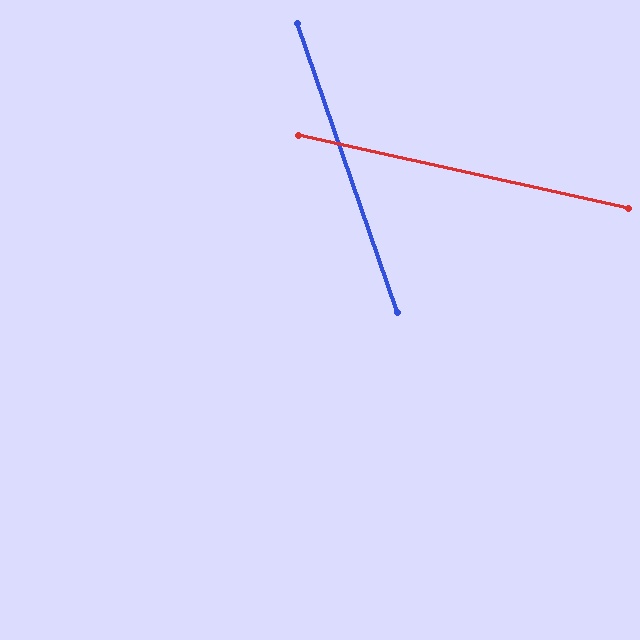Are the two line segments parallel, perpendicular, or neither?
Neither parallel nor perpendicular — they differ by about 58°.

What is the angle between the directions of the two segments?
Approximately 58 degrees.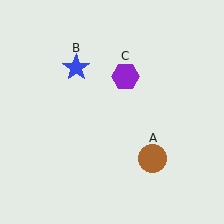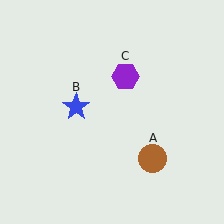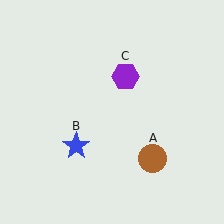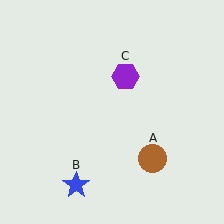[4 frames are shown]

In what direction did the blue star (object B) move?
The blue star (object B) moved down.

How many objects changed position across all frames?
1 object changed position: blue star (object B).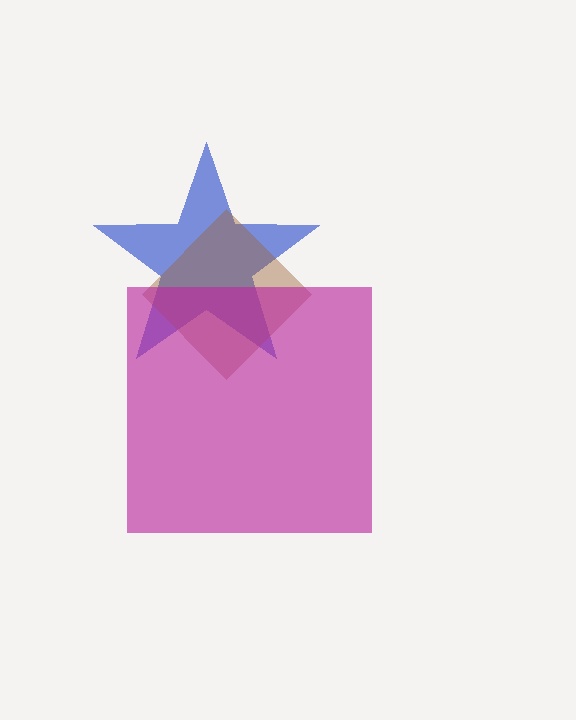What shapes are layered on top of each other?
The layered shapes are: a blue star, a brown diamond, a magenta square.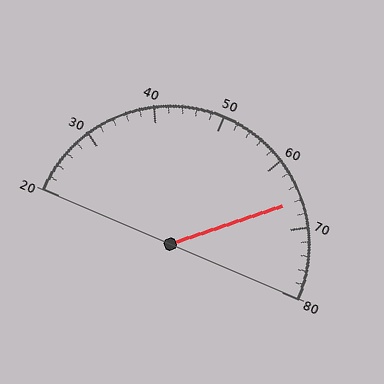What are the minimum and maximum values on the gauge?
The gauge ranges from 20 to 80.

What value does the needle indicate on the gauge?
The needle indicates approximately 66.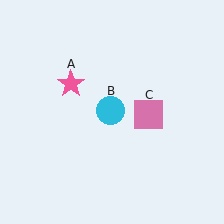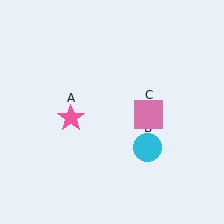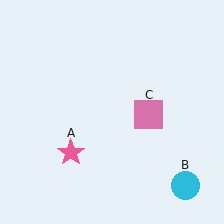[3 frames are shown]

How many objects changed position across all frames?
2 objects changed position: pink star (object A), cyan circle (object B).